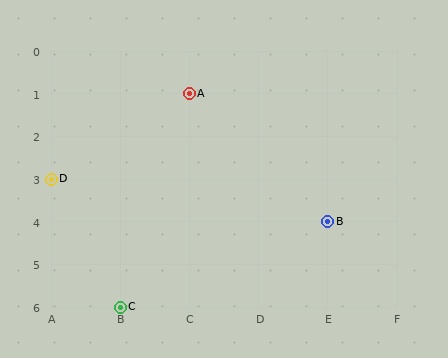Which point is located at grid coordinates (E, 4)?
Point B is at (E, 4).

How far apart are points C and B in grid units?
Points C and B are 3 columns and 2 rows apart (about 3.6 grid units diagonally).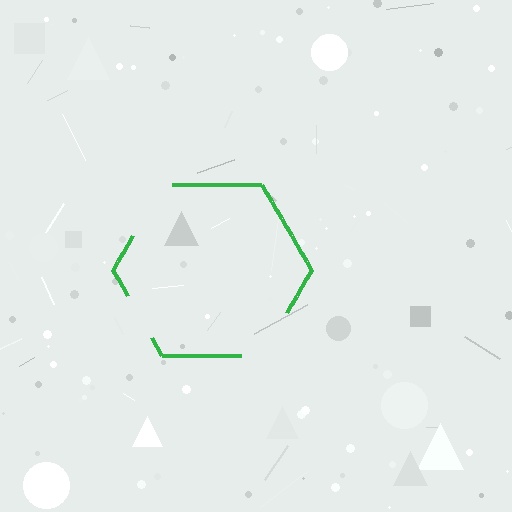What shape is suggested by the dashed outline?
The dashed outline suggests a hexagon.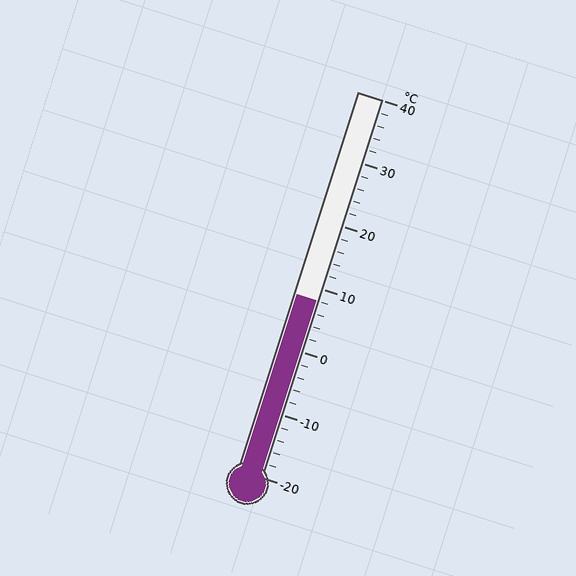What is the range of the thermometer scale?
The thermometer scale ranges from -20°C to 40°C.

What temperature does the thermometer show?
The thermometer shows approximately 8°C.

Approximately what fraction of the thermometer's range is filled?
The thermometer is filled to approximately 45% of its range.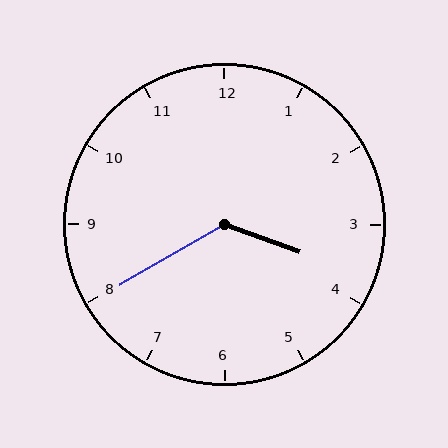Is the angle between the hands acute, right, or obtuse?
It is obtuse.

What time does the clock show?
3:40.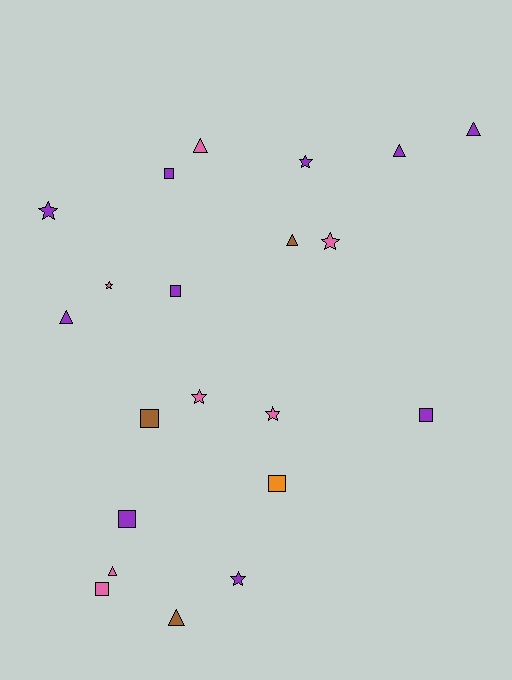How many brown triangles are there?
There are 2 brown triangles.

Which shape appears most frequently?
Star, with 7 objects.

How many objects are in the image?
There are 21 objects.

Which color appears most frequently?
Purple, with 10 objects.